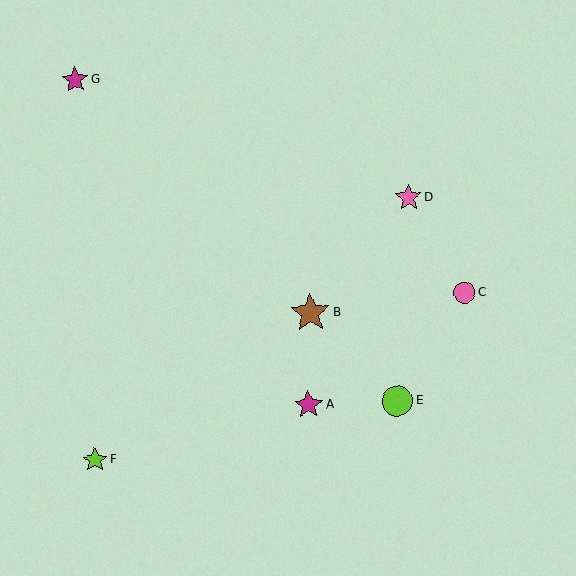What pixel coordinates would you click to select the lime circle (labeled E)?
Click at (397, 401) to select the lime circle E.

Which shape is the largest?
The brown star (labeled B) is the largest.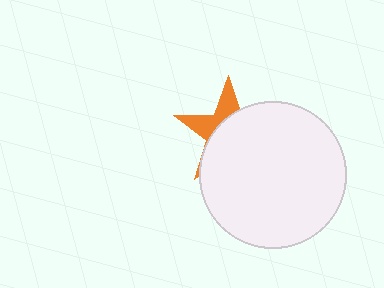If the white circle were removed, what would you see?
You would see the complete orange star.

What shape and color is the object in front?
The object in front is a white circle.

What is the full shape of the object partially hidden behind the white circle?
The partially hidden object is an orange star.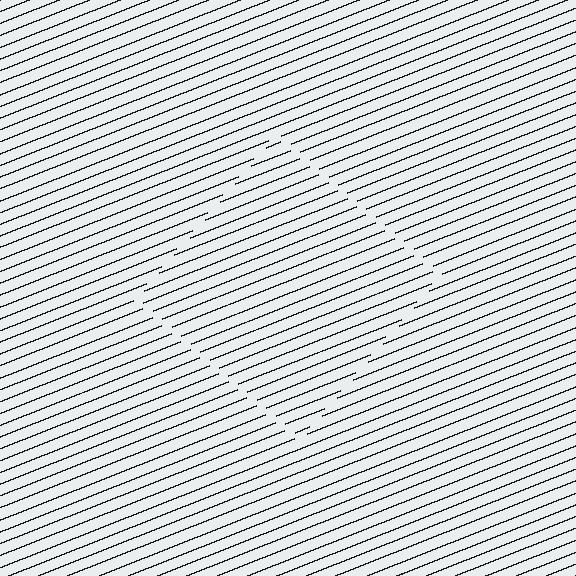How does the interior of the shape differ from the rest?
The interior of the shape contains the same grating, shifted by half a period — the contour is defined by the phase discontinuity where line-ends from the inner and outer gratings abut.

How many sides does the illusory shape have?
4 sides — the line-ends trace a square.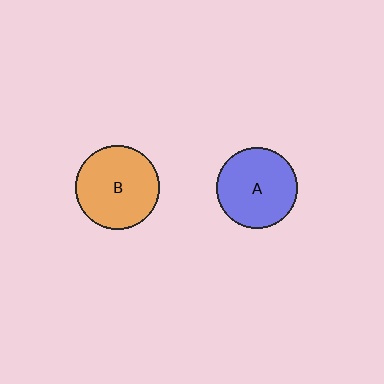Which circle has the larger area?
Circle B (orange).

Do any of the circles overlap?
No, none of the circles overlap.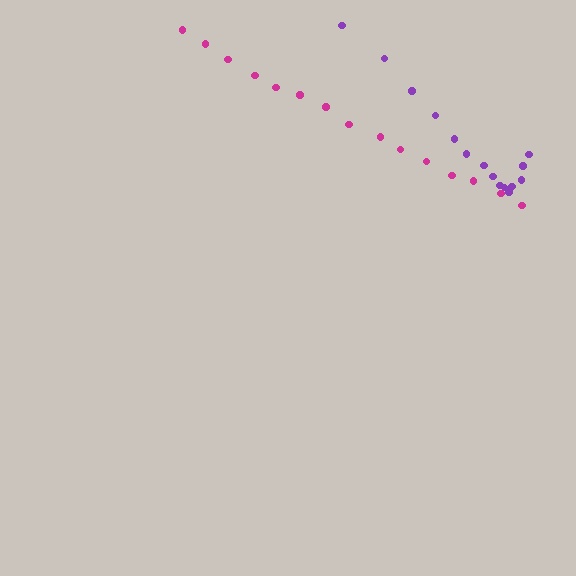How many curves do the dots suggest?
There are 2 distinct paths.